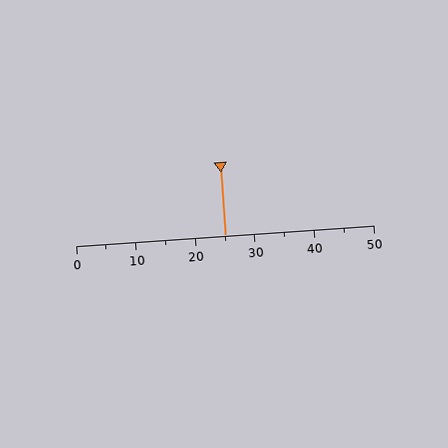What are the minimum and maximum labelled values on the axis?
The axis runs from 0 to 50.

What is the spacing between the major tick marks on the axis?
The major ticks are spaced 10 apart.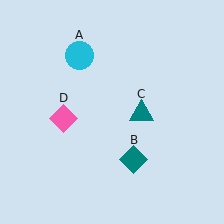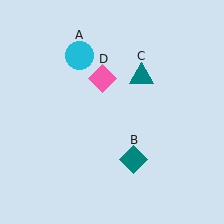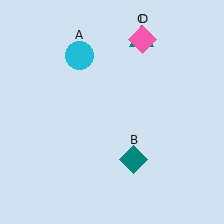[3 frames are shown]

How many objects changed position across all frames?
2 objects changed position: teal triangle (object C), pink diamond (object D).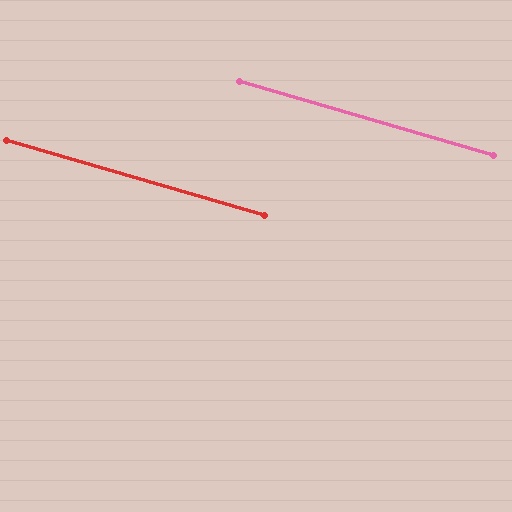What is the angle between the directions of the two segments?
Approximately 0 degrees.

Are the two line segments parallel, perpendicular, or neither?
Parallel — their directions differ by only 0.0°.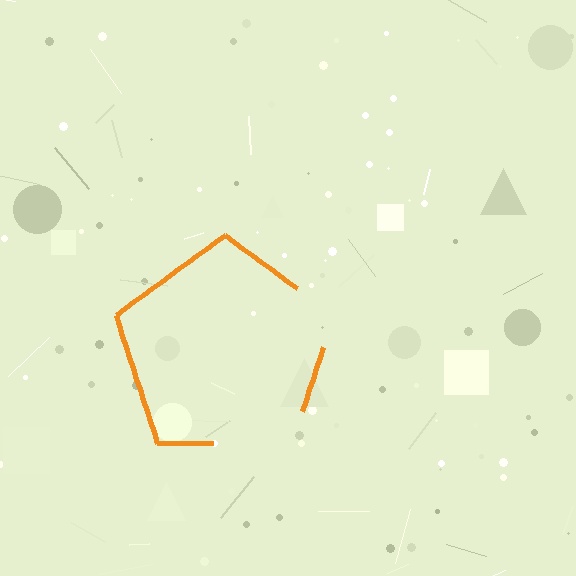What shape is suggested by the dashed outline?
The dashed outline suggests a pentagon.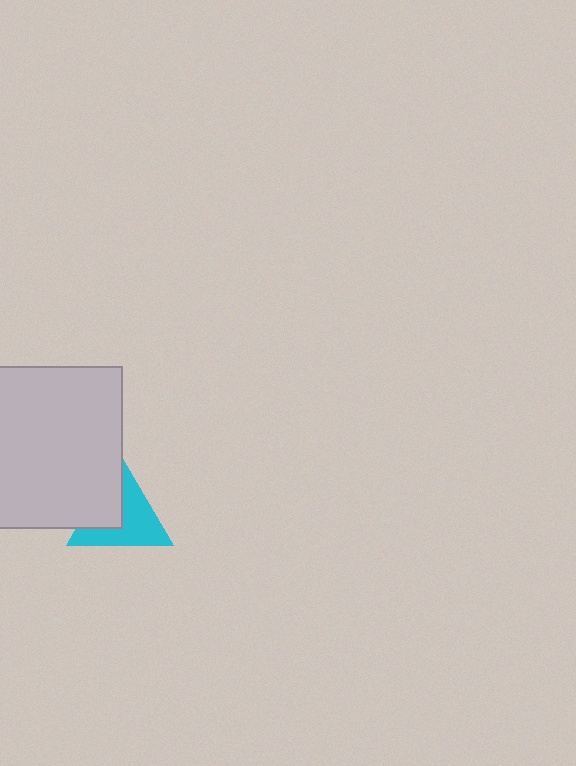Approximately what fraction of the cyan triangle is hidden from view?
Roughly 40% of the cyan triangle is hidden behind the light gray square.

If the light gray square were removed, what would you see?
You would see the complete cyan triangle.